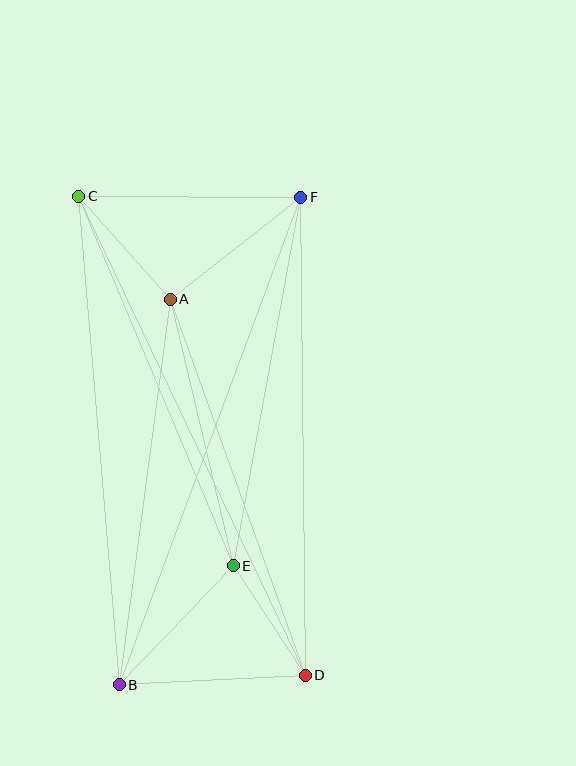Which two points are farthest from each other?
Points C and D are farthest from each other.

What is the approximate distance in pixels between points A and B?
The distance between A and B is approximately 389 pixels.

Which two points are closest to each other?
Points D and E are closest to each other.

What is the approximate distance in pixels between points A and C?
The distance between A and C is approximately 138 pixels.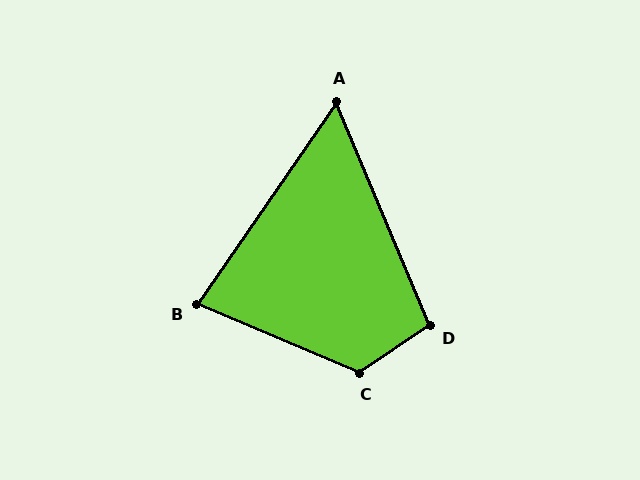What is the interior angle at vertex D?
Approximately 102 degrees (obtuse).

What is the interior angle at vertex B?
Approximately 78 degrees (acute).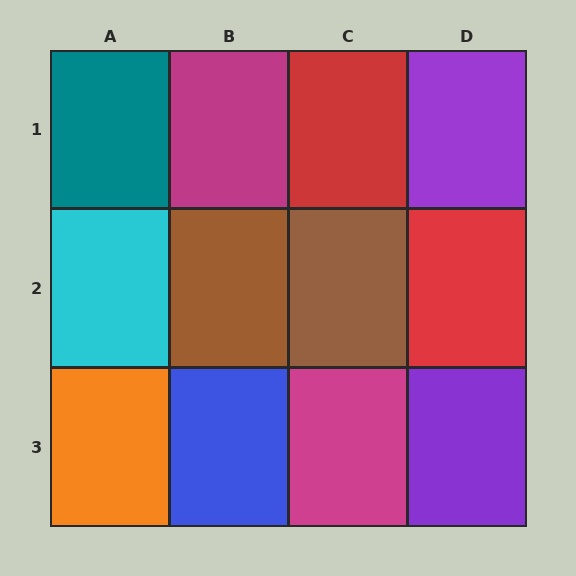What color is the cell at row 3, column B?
Blue.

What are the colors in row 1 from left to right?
Teal, magenta, red, purple.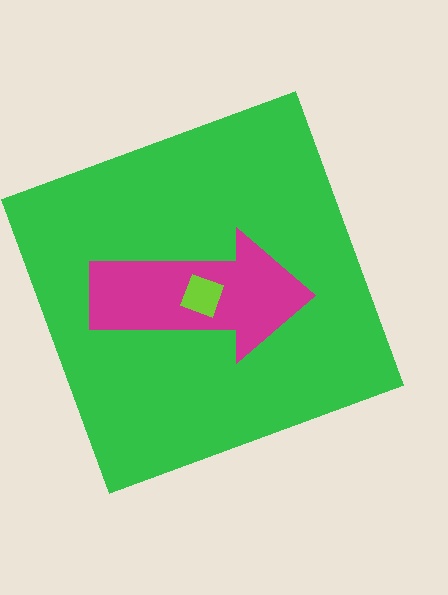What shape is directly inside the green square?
The magenta arrow.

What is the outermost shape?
The green square.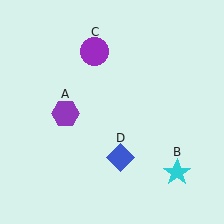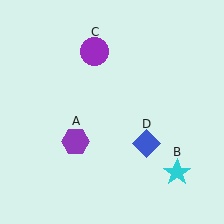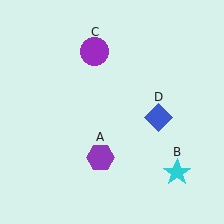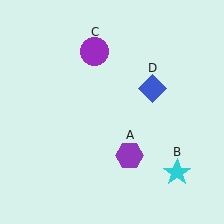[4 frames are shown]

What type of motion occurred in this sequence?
The purple hexagon (object A), blue diamond (object D) rotated counterclockwise around the center of the scene.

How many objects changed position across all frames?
2 objects changed position: purple hexagon (object A), blue diamond (object D).